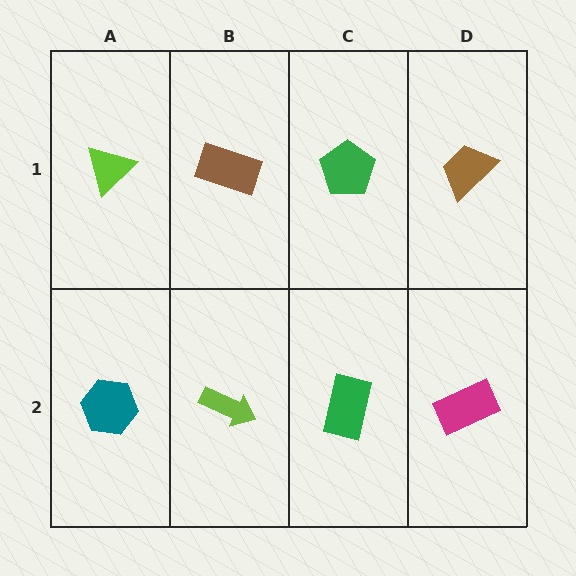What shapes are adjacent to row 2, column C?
A green pentagon (row 1, column C), a lime arrow (row 2, column B), a magenta rectangle (row 2, column D).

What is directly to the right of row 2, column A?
A lime arrow.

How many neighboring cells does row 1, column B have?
3.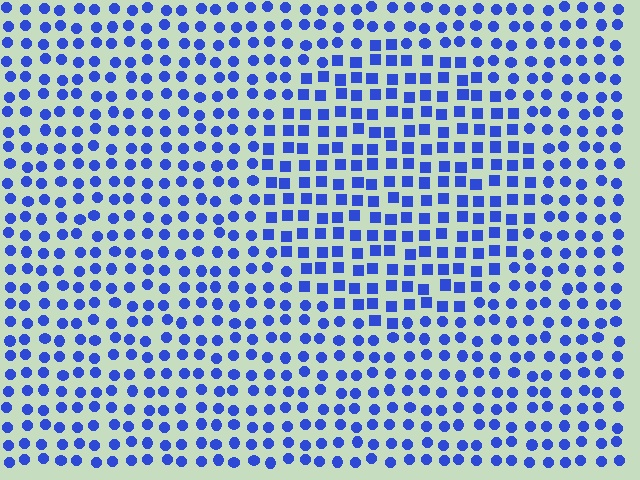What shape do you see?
I see a circle.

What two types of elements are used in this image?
The image uses squares inside the circle region and circles outside it.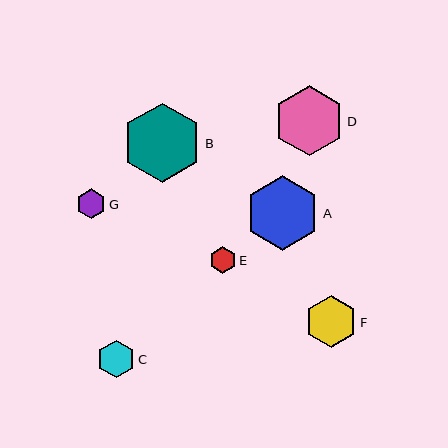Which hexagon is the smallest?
Hexagon E is the smallest with a size of approximately 27 pixels.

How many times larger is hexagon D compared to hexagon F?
Hexagon D is approximately 1.3 times the size of hexagon F.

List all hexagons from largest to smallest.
From largest to smallest: B, A, D, F, C, G, E.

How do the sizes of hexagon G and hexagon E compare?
Hexagon G and hexagon E are approximately the same size.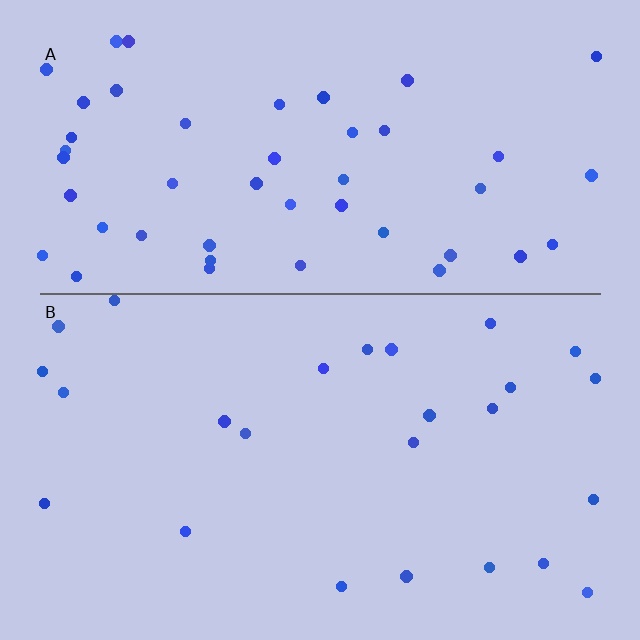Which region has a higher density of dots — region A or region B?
A (the top).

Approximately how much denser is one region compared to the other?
Approximately 1.9× — region A over region B.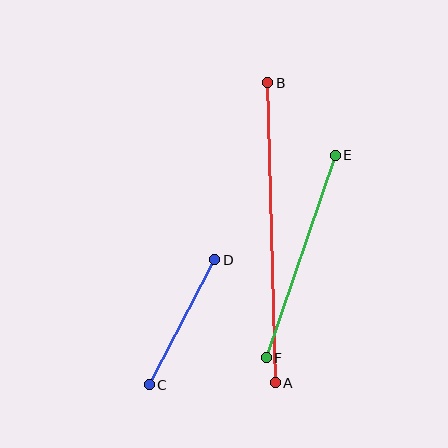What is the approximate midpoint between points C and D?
The midpoint is at approximately (182, 322) pixels.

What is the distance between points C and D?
The distance is approximately 141 pixels.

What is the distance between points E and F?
The distance is approximately 214 pixels.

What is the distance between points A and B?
The distance is approximately 300 pixels.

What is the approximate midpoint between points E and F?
The midpoint is at approximately (301, 257) pixels.